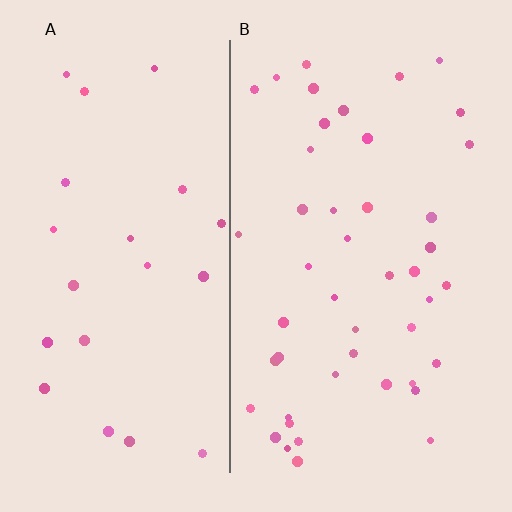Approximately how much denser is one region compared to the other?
Approximately 2.0× — region B over region A.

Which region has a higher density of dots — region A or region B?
B (the right).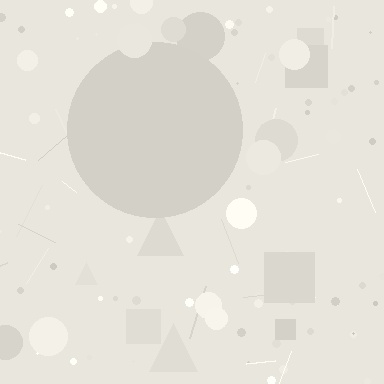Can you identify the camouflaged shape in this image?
The camouflaged shape is a circle.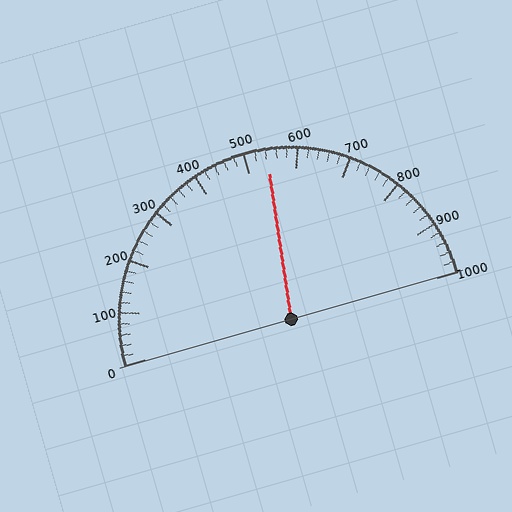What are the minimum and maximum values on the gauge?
The gauge ranges from 0 to 1000.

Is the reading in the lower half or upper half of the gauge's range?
The reading is in the upper half of the range (0 to 1000).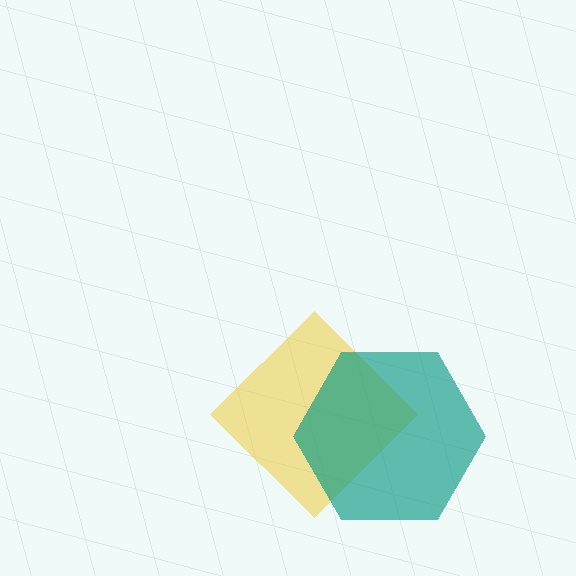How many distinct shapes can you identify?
There are 2 distinct shapes: a yellow diamond, a teal hexagon.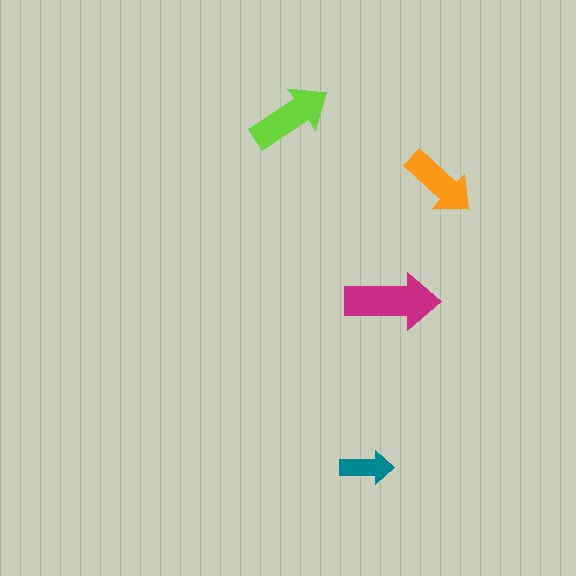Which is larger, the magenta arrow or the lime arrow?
The magenta one.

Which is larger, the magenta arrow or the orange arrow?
The magenta one.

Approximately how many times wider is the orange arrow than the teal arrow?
About 1.5 times wider.